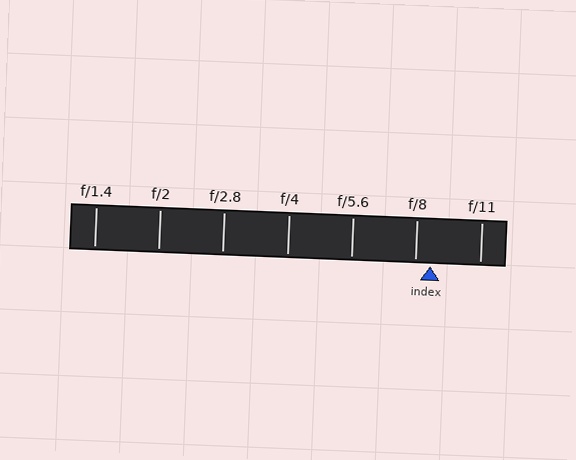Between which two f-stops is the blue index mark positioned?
The index mark is between f/8 and f/11.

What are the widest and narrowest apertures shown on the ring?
The widest aperture shown is f/1.4 and the narrowest is f/11.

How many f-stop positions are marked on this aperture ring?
There are 7 f-stop positions marked.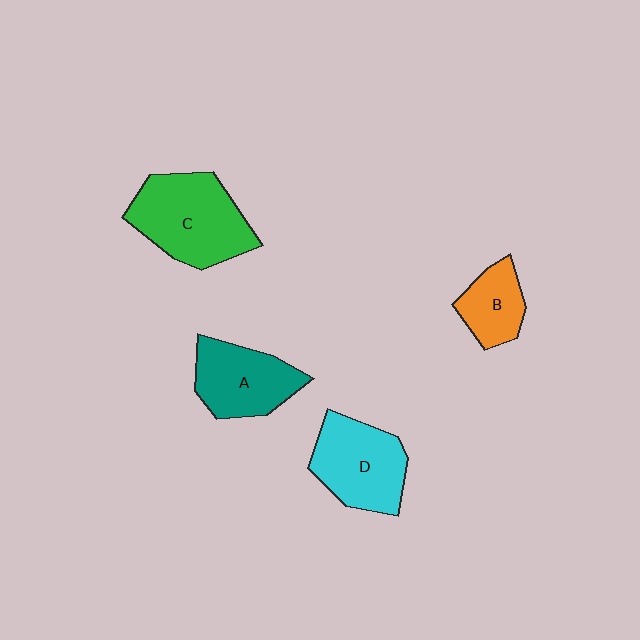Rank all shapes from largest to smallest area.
From largest to smallest: C (green), D (cyan), A (teal), B (orange).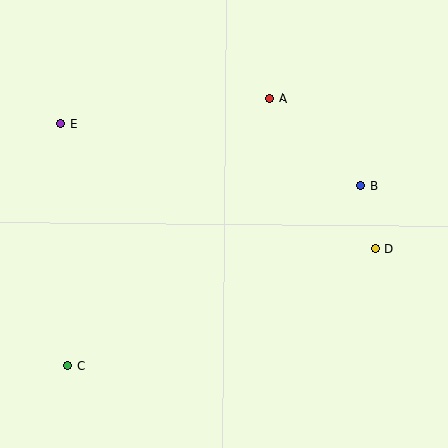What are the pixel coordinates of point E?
Point E is at (61, 124).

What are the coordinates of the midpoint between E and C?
The midpoint between E and C is at (64, 244).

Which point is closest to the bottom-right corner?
Point D is closest to the bottom-right corner.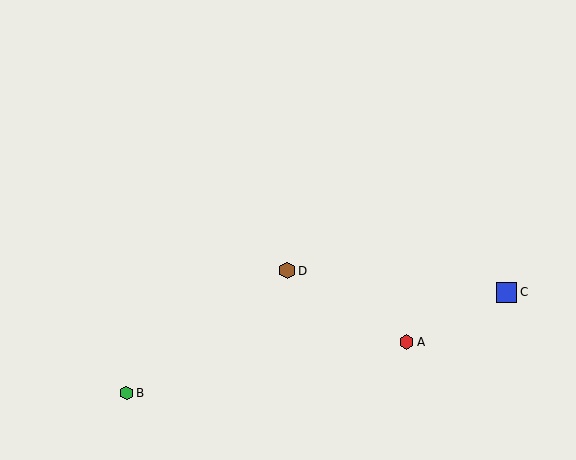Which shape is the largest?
The blue square (labeled C) is the largest.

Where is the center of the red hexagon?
The center of the red hexagon is at (406, 342).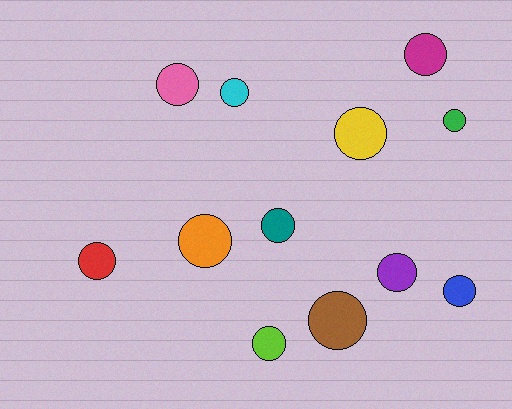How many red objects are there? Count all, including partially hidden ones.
There is 1 red object.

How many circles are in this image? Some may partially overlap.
There are 12 circles.